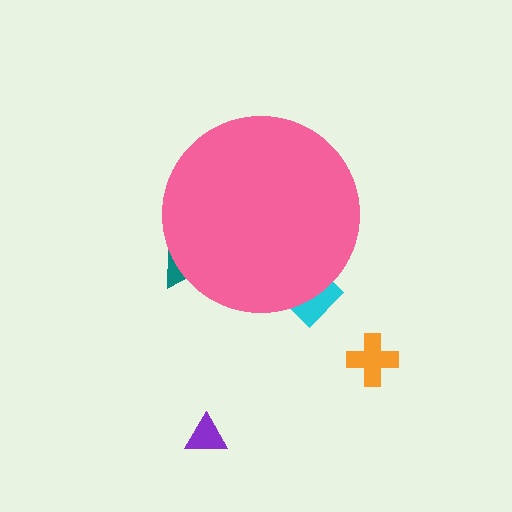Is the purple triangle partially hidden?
No, the purple triangle is fully visible.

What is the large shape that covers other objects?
A pink circle.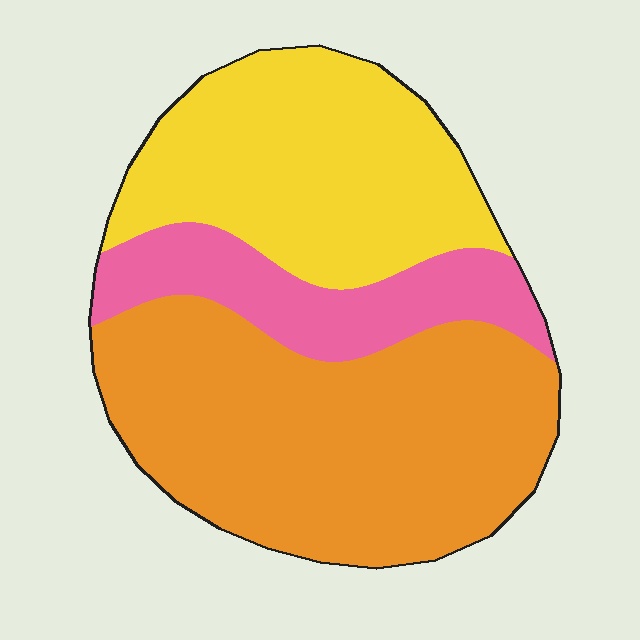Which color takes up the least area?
Pink, at roughly 20%.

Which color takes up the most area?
Orange, at roughly 50%.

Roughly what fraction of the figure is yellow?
Yellow covers 34% of the figure.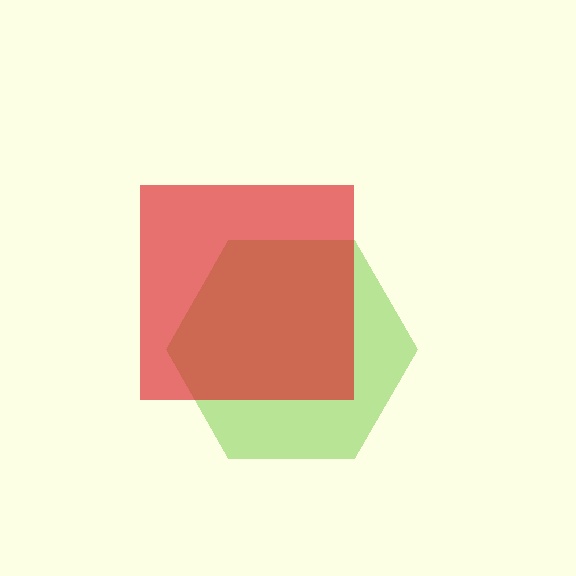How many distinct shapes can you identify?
There are 2 distinct shapes: a lime hexagon, a red square.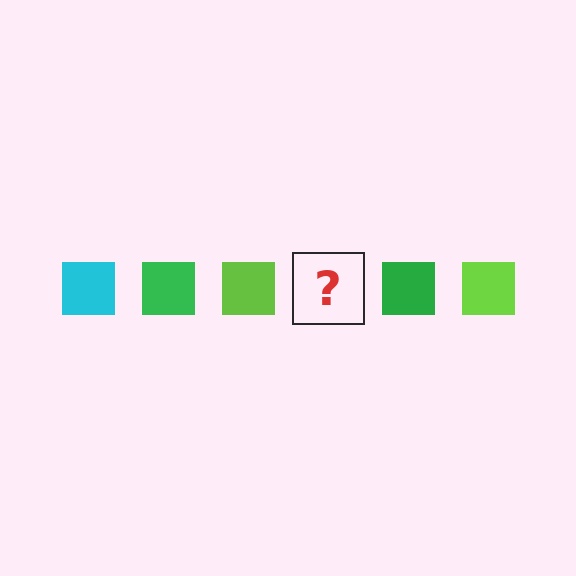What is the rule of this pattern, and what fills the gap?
The rule is that the pattern cycles through cyan, green, lime squares. The gap should be filled with a cyan square.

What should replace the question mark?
The question mark should be replaced with a cyan square.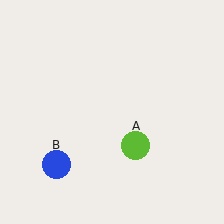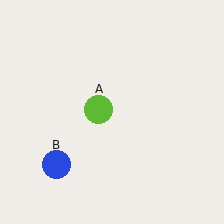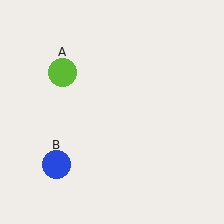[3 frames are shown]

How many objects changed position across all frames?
1 object changed position: lime circle (object A).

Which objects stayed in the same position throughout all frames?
Blue circle (object B) remained stationary.